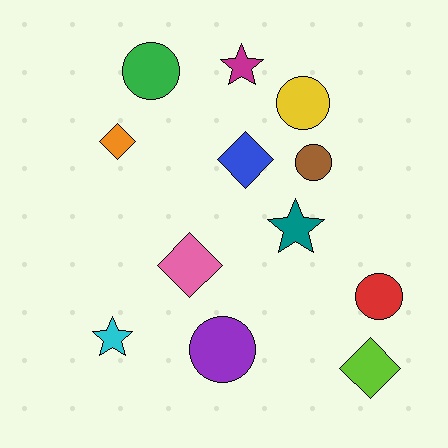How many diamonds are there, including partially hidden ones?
There are 4 diamonds.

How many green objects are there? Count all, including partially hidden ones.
There is 1 green object.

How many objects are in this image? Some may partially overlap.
There are 12 objects.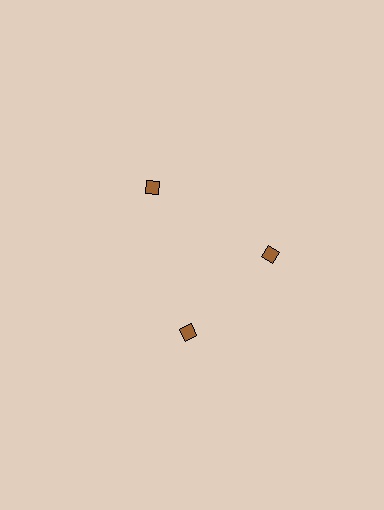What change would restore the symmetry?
The symmetry would be restored by rotating it back into even spacing with its neighbors so that all 3 diamonds sit at equal angles and equal distance from the center.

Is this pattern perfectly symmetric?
No. The 3 brown diamonds are arranged in a ring, but one element near the 7 o'clock position is rotated out of alignment along the ring, breaking the 3-fold rotational symmetry.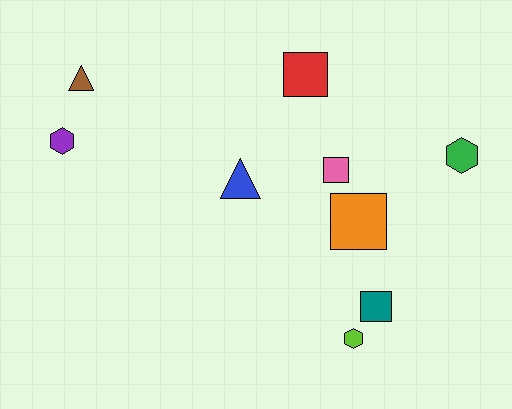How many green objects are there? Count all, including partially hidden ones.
There is 1 green object.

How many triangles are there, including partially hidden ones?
There are 2 triangles.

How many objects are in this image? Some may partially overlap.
There are 9 objects.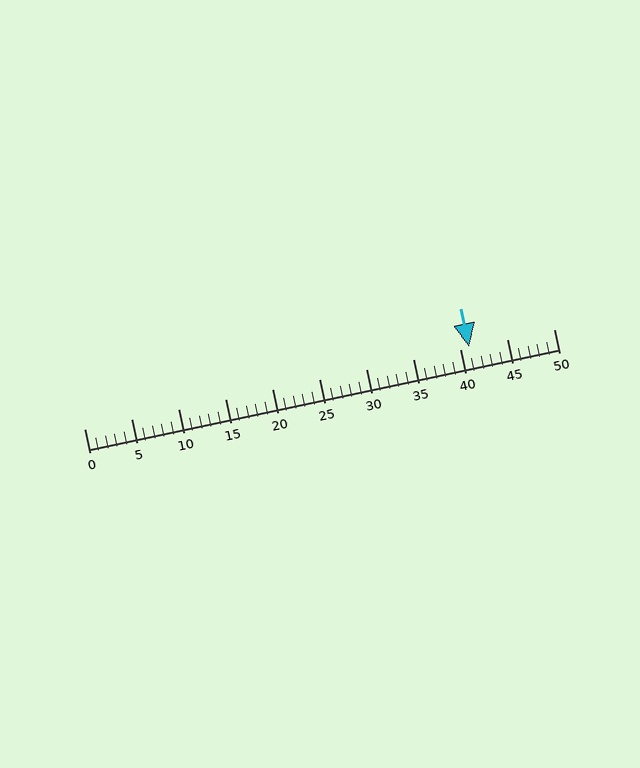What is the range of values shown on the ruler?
The ruler shows values from 0 to 50.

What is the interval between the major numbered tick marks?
The major tick marks are spaced 5 units apart.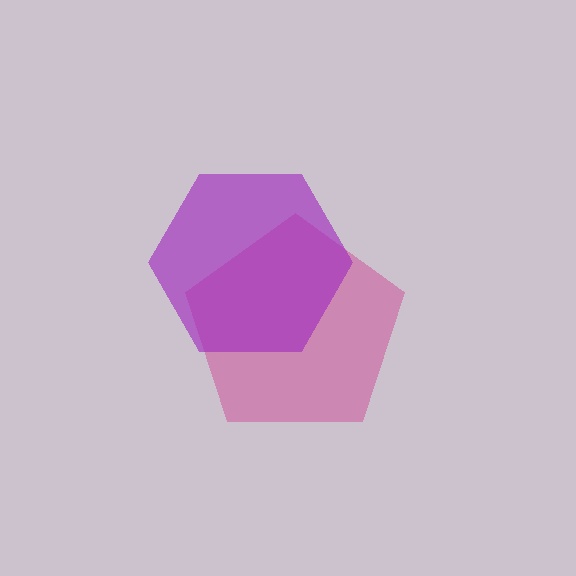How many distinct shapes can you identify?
There are 2 distinct shapes: a magenta pentagon, a purple hexagon.